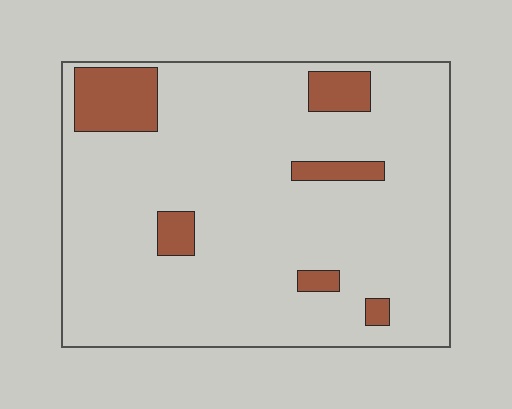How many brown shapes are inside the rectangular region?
6.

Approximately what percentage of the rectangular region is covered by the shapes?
Approximately 10%.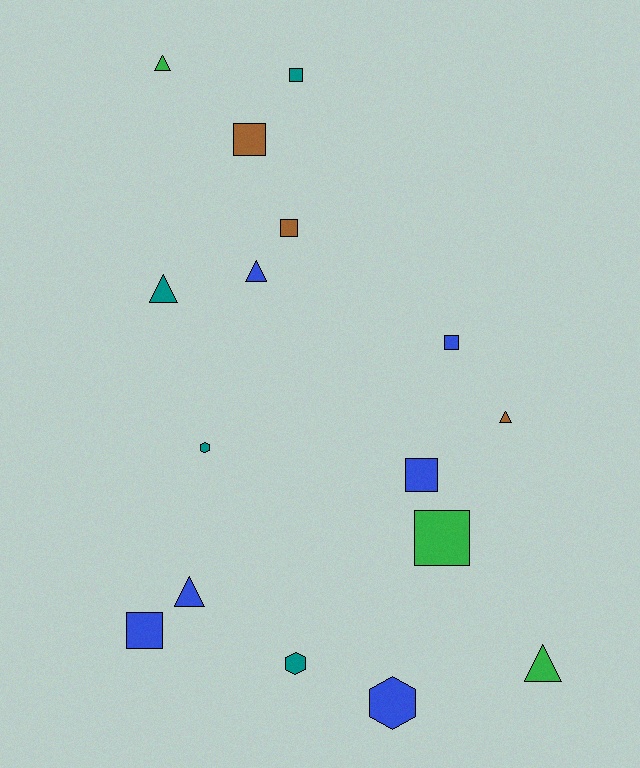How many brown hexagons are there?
There are no brown hexagons.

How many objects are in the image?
There are 16 objects.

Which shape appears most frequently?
Square, with 7 objects.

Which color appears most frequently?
Blue, with 6 objects.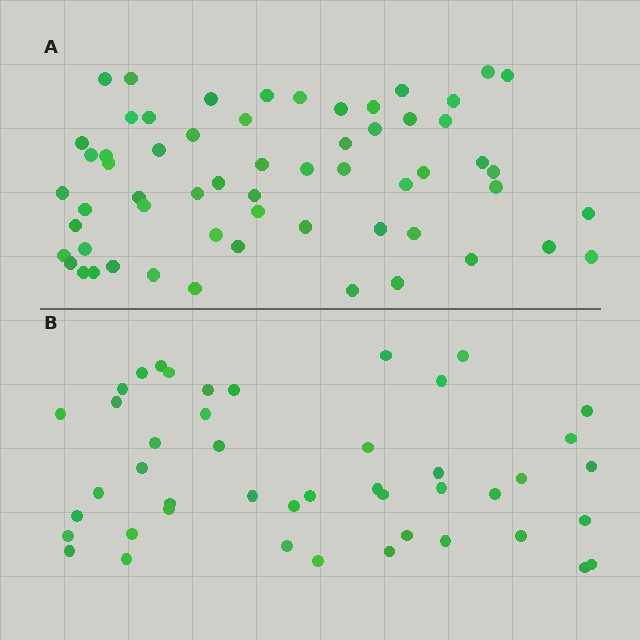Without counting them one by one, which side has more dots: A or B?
Region A (the top region) has more dots.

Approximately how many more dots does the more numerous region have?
Region A has approximately 15 more dots than region B.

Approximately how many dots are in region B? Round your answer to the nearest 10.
About 40 dots. (The exact count is 45, which rounds to 40.)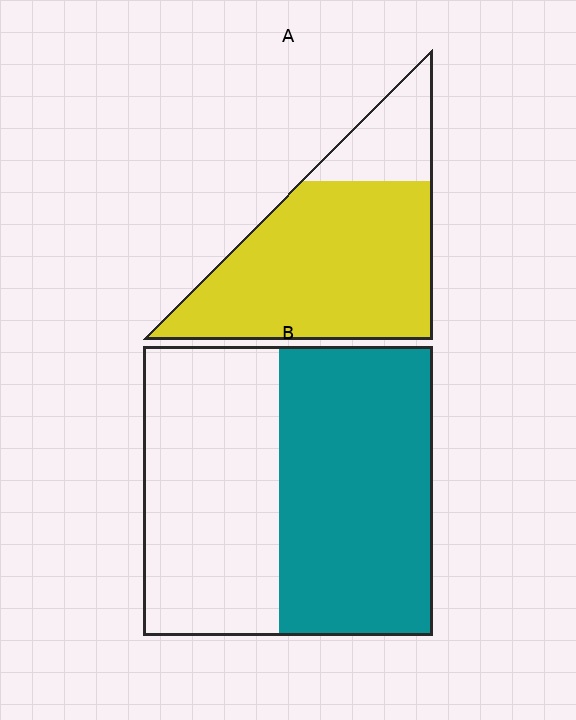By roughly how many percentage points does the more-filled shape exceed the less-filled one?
By roughly 25 percentage points (A over B).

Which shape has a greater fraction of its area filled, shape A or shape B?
Shape A.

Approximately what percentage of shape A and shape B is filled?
A is approximately 80% and B is approximately 55%.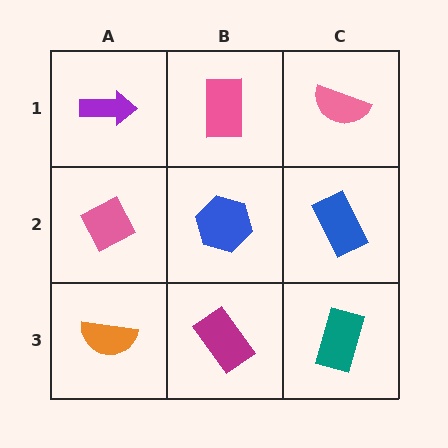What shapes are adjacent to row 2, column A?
A purple arrow (row 1, column A), an orange semicircle (row 3, column A), a blue hexagon (row 2, column B).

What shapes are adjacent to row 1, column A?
A pink diamond (row 2, column A), a pink rectangle (row 1, column B).